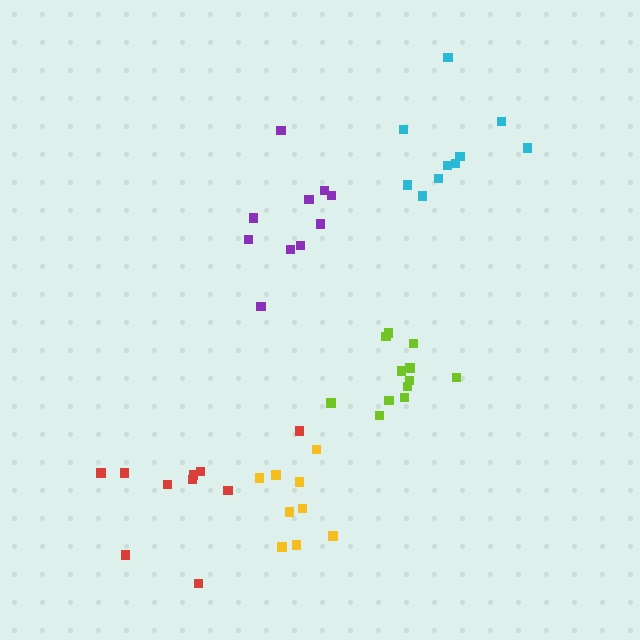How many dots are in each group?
Group 1: 10 dots, Group 2: 10 dots, Group 3: 10 dots, Group 4: 12 dots, Group 5: 9 dots (51 total).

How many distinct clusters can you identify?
There are 5 distinct clusters.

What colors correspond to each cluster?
The clusters are colored: red, cyan, purple, lime, yellow.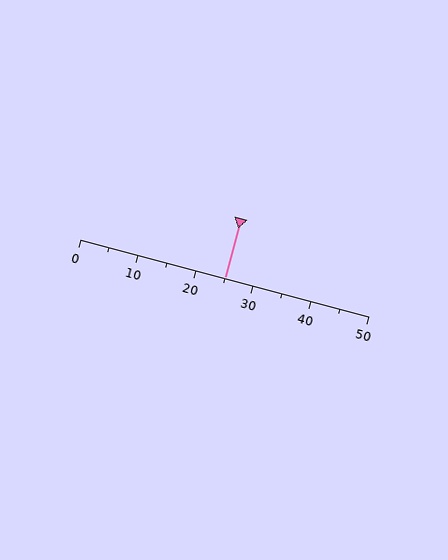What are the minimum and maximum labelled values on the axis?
The axis runs from 0 to 50.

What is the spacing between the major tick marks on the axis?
The major ticks are spaced 10 apart.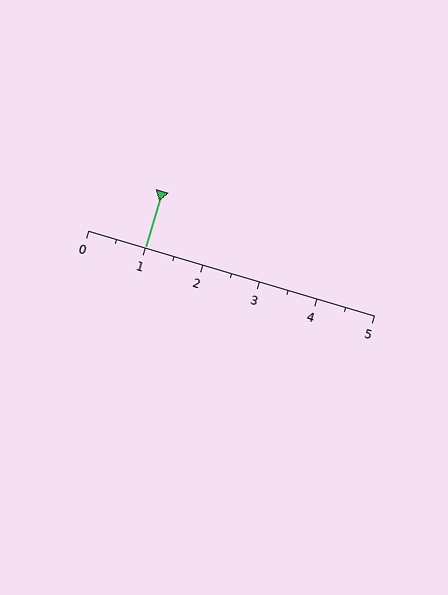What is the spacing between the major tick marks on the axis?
The major ticks are spaced 1 apart.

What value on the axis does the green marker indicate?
The marker indicates approximately 1.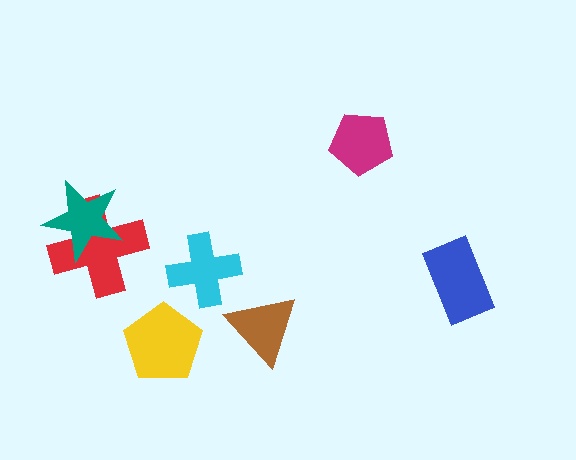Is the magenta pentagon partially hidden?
No, no other shape covers it.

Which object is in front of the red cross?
The teal star is in front of the red cross.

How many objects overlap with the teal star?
1 object overlaps with the teal star.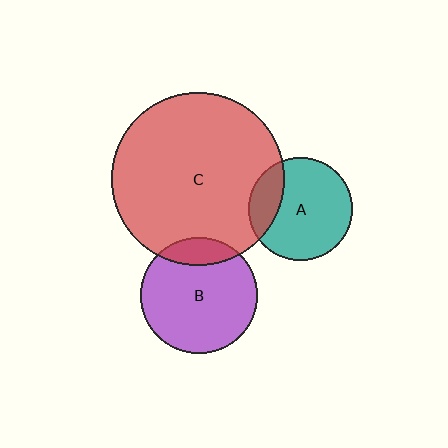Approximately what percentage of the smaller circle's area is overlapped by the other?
Approximately 15%.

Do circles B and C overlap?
Yes.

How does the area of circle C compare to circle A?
Approximately 2.8 times.